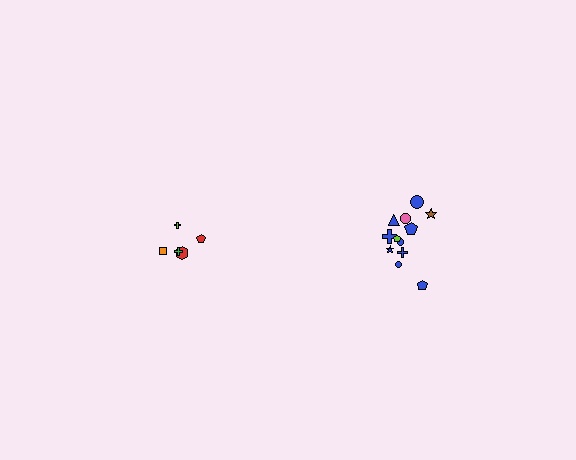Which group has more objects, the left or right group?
The right group.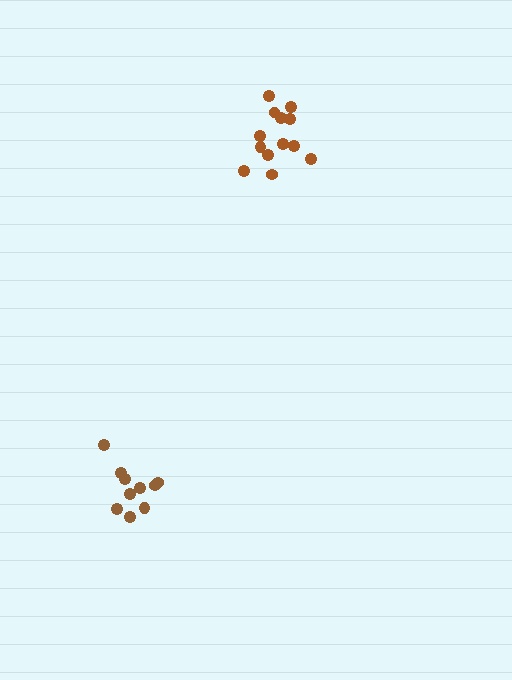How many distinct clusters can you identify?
There are 2 distinct clusters.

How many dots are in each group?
Group 1: 10 dots, Group 2: 13 dots (23 total).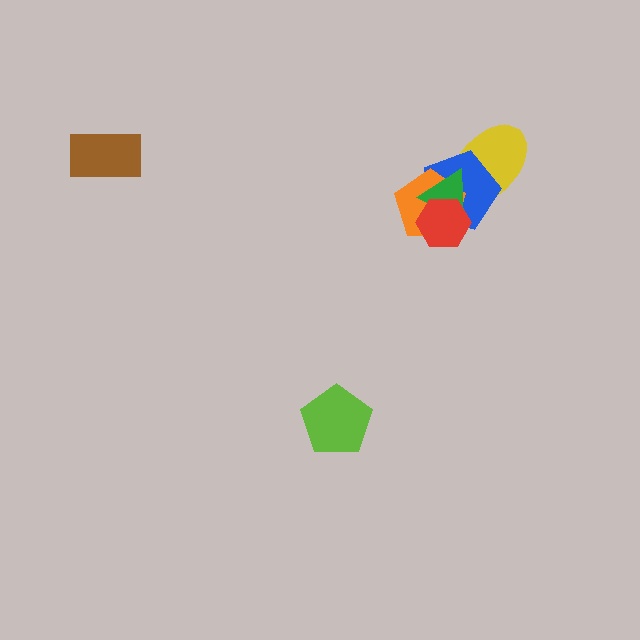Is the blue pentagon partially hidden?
Yes, it is partially covered by another shape.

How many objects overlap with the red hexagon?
3 objects overlap with the red hexagon.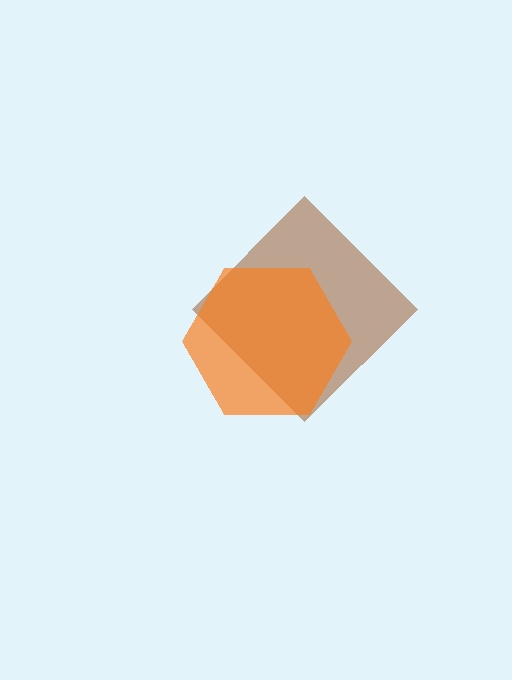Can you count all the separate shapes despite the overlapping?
Yes, there are 2 separate shapes.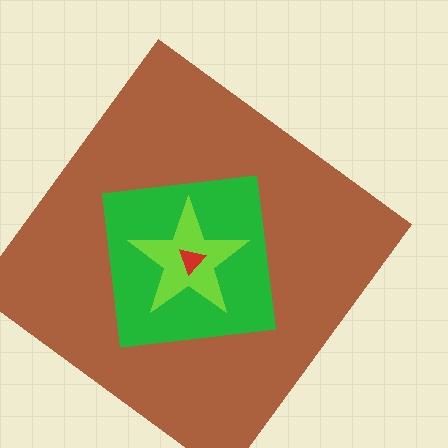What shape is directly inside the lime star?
The red triangle.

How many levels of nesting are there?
4.